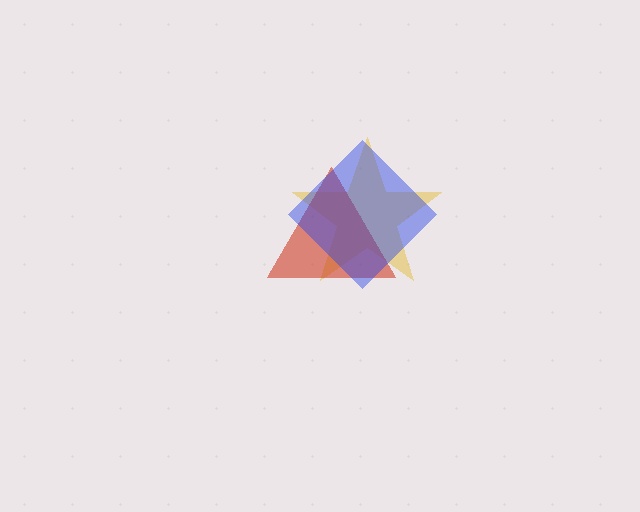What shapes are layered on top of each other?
The layered shapes are: a yellow star, a red triangle, a blue diamond.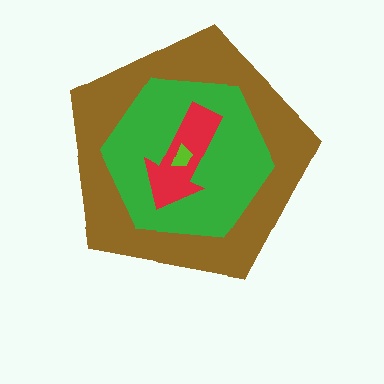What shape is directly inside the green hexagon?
The red arrow.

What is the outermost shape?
The brown pentagon.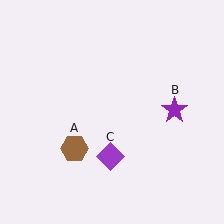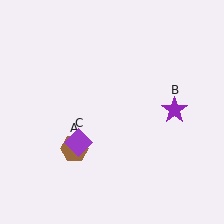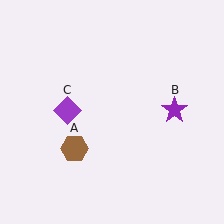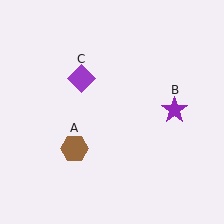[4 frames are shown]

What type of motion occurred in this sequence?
The purple diamond (object C) rotated clockwise around the center of the scene.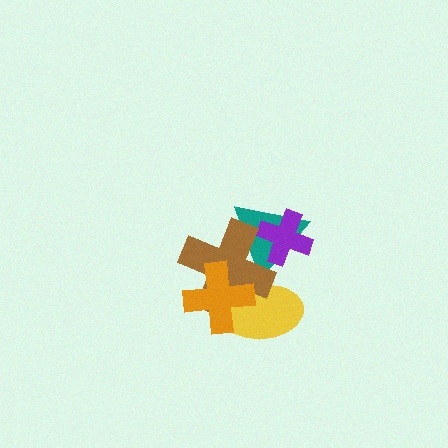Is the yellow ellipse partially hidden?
Yes, it is partially covered by another shape.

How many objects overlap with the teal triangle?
3 objects overlap with the teal triangle.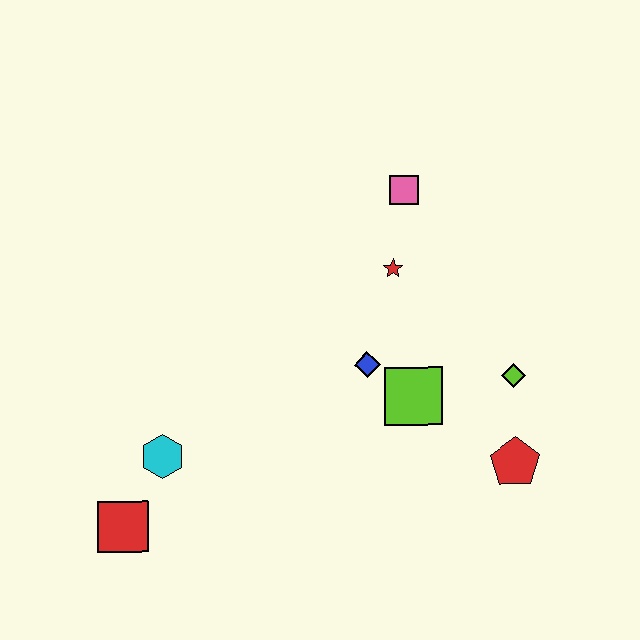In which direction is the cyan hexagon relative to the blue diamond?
The cyan hexagon is to the left of the blue diamond.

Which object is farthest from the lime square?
The red square is farthest from the lime square.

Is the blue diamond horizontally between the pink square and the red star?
No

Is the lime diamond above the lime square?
Yes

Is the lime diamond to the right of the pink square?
Yes